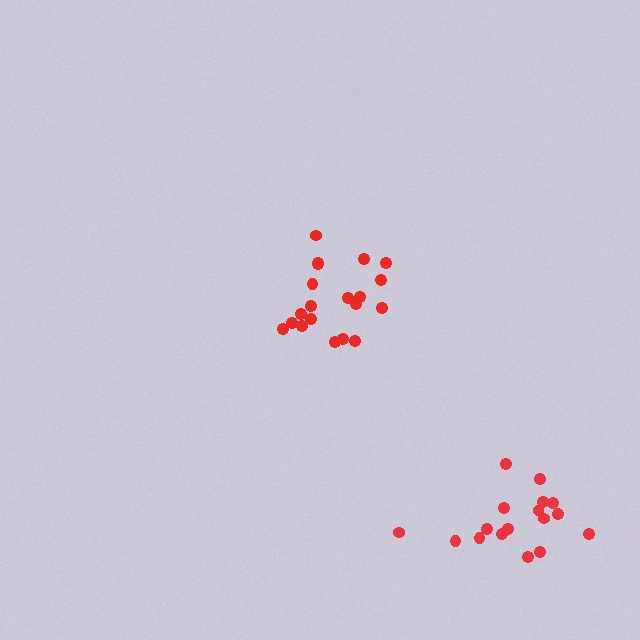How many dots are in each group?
Group 1: 17 dots, Group 2: 20 dots (37 total).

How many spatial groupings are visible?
There are 2 spatial groupings.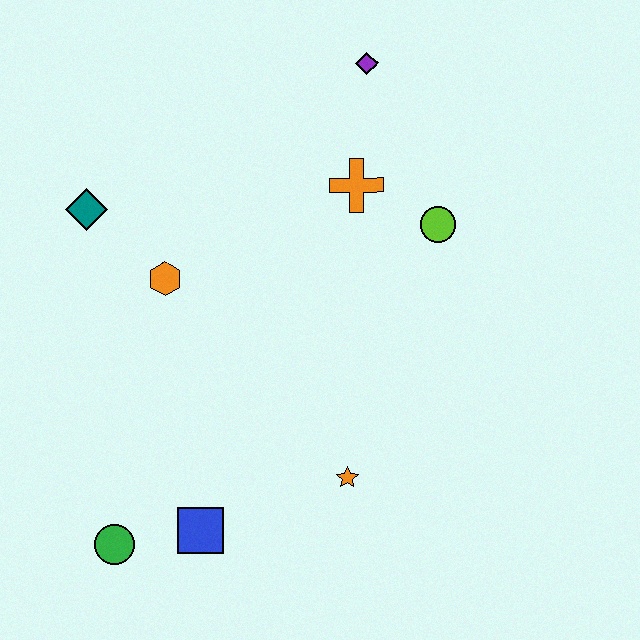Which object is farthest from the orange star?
The purple diamond is farthest from the orange star.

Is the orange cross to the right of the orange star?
Yes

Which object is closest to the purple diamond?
The orange cross is closest to the purple diamond.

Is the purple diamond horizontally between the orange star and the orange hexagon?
No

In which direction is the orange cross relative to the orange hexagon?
The orange cross is to the right of the orange hexagon.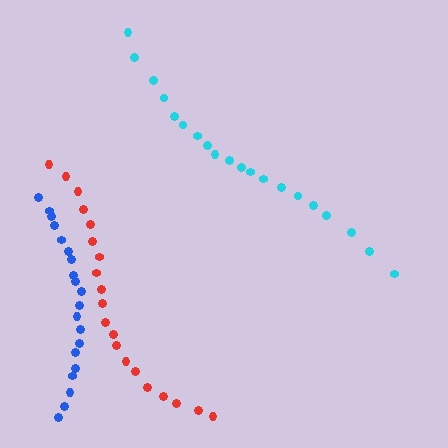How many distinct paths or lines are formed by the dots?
There are 3 distinct paths.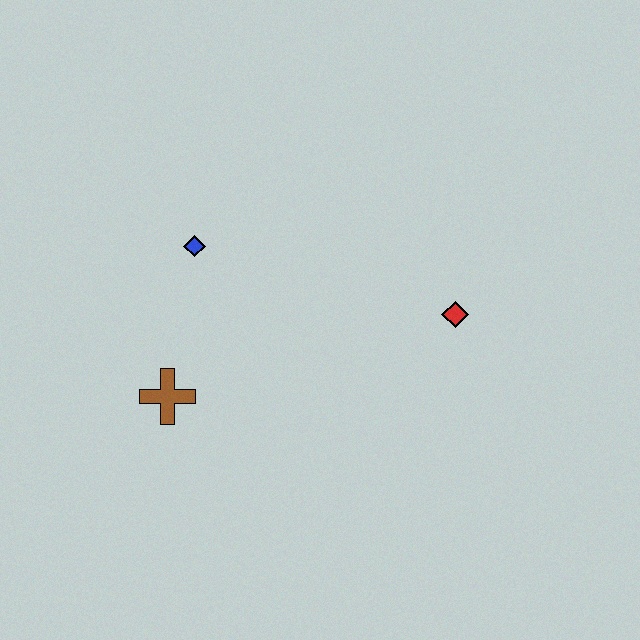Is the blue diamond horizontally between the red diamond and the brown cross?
Yes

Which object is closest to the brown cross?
The blue diamond is closest to the brown cross.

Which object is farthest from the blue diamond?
The red diamond is farthest from the blue diamond.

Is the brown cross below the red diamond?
Yes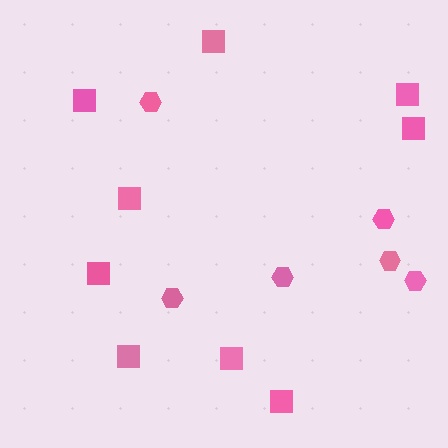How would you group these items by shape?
There are 2 groups: one group of squares (9) and one group of hexagons (6).